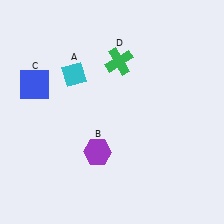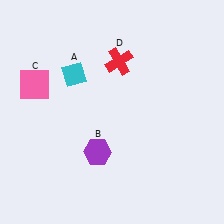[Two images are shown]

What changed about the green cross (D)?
In Image 1, D is green. In Image 2, it changed to red.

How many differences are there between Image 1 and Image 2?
There are 2 differences between the two images.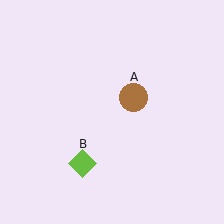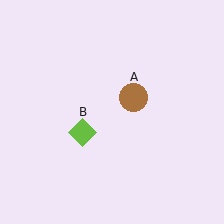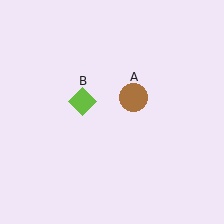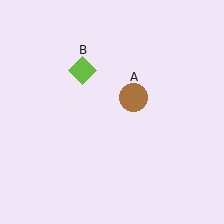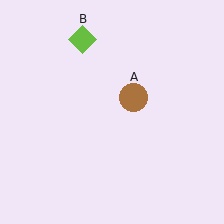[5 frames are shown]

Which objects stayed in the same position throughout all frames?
Brown circle (object A) remained stationary.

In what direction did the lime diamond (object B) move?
The lime diamond (object B) moved up.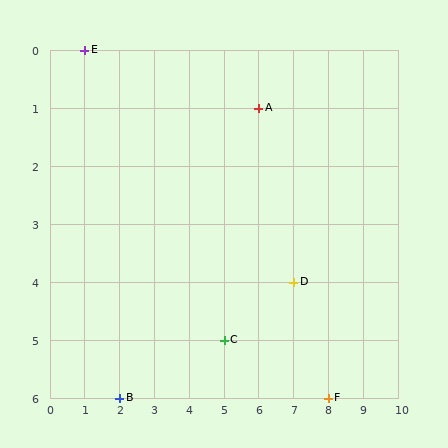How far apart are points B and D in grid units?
Points B and D are 5 columns and 2 rows apart (about 5.4 grid units diagonally).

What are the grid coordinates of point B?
Point B is at grid coordinates (2, 6).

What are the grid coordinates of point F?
Point F is at grid coordinates (8, 6).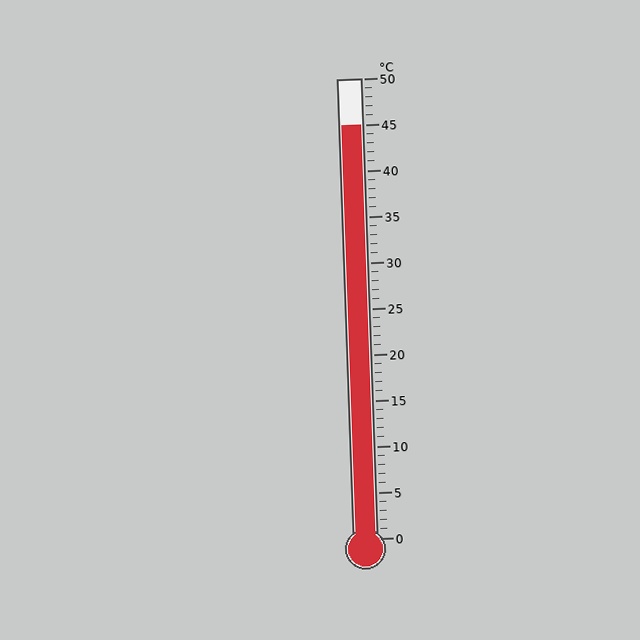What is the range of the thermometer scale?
The thermometer scale ranges from 0°C to 50°C.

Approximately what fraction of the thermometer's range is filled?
The thermometer is filled to approximately 90% of its range.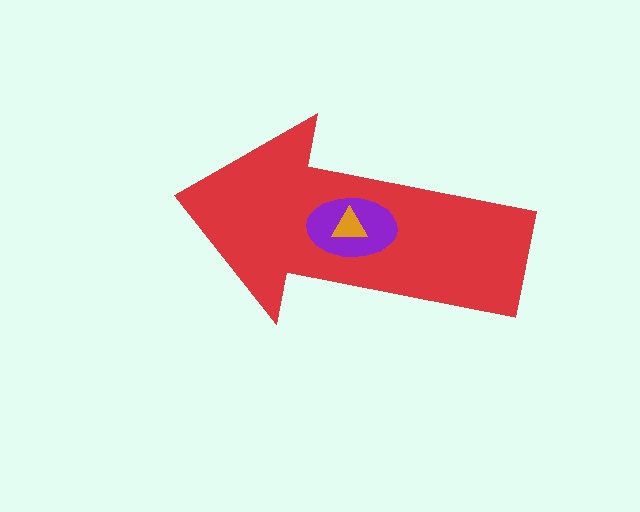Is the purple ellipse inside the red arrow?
Yes.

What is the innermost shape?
The orange triangle.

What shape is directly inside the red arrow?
The purple ellipse.